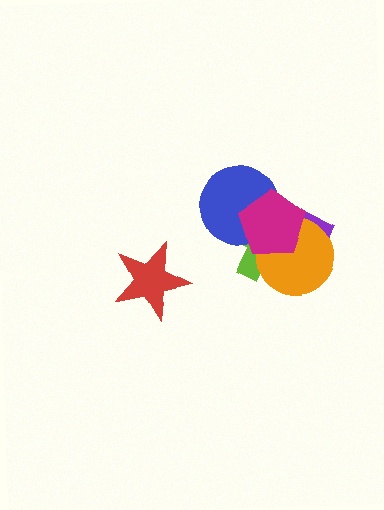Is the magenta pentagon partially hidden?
No, no other shape covers it.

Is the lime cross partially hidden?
Yes, it is partially covered by another shape.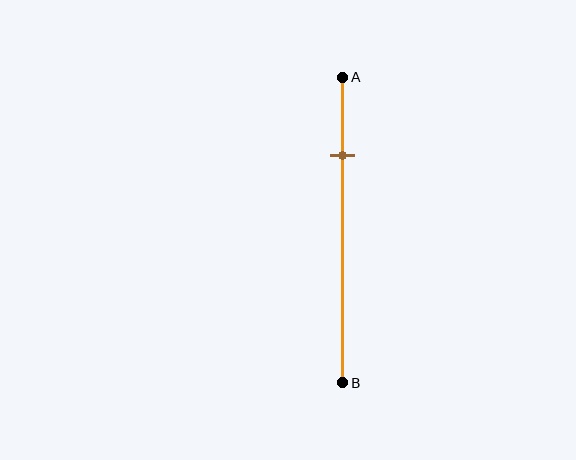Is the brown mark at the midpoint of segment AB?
No, the mark is at about 25% from A, not at the 50% midpoint.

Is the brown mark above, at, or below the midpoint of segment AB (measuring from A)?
The brown mark is above the midpoint of segment AB.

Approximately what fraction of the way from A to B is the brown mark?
The brown mark is approximately 25% of the way from A to B.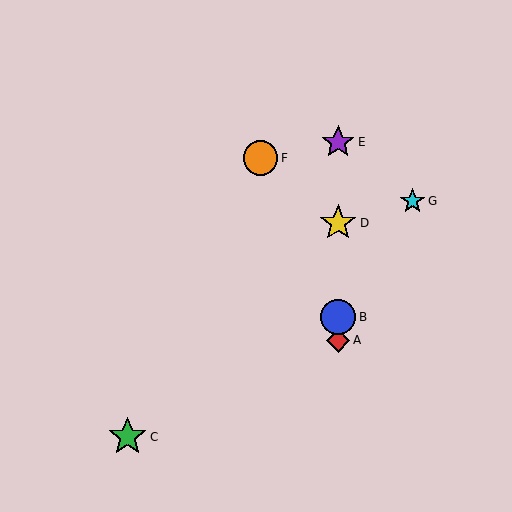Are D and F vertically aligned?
No, D is at x≈338 and F is at x≈261.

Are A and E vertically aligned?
Yes, both are at x≈338.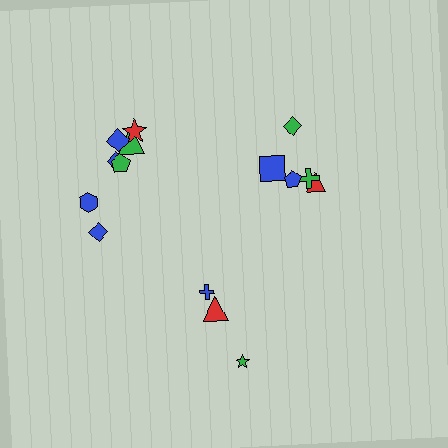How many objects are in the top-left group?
There are 7 objects.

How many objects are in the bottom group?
There are 3 objects.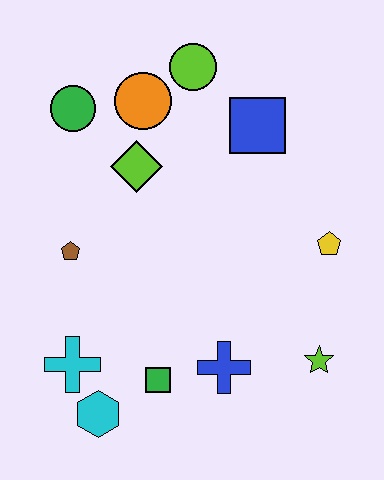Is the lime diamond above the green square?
Yes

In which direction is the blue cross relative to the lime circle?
The blue cross is below the lime circle.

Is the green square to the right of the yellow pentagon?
No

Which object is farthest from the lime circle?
The cyan hexagon is farthest from the lime circle.